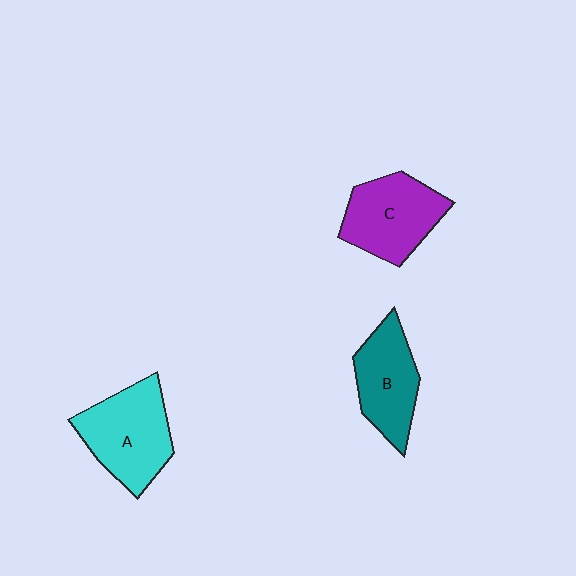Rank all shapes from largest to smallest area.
From largest to smallest: A (cyan), C (purple), B (teal).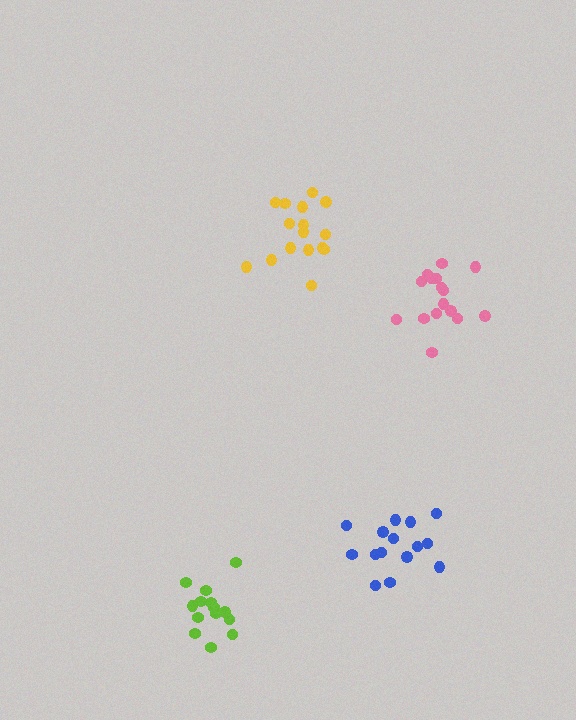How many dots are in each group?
Group 1: 16 dots, Group 2: 16 dots, Group 3: 14 dots, Group 4: 15 dots (61 total).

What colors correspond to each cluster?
The clusters are colored: pink, yellow, lime, blue.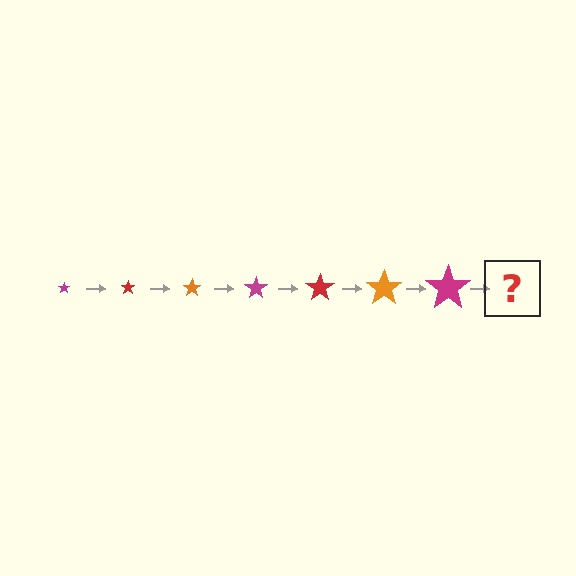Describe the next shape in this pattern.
It should be a red star, larger than the previous one.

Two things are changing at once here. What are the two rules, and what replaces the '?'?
The two rules are that the star grows larger each step and the color cycles through magenta, red, and orange. The '?' should be a red star, larger than the previous one.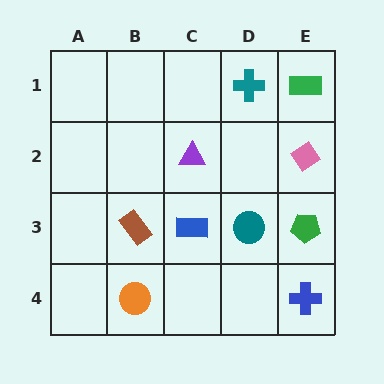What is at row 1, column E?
A green rectangle.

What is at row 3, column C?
A blue rectangle.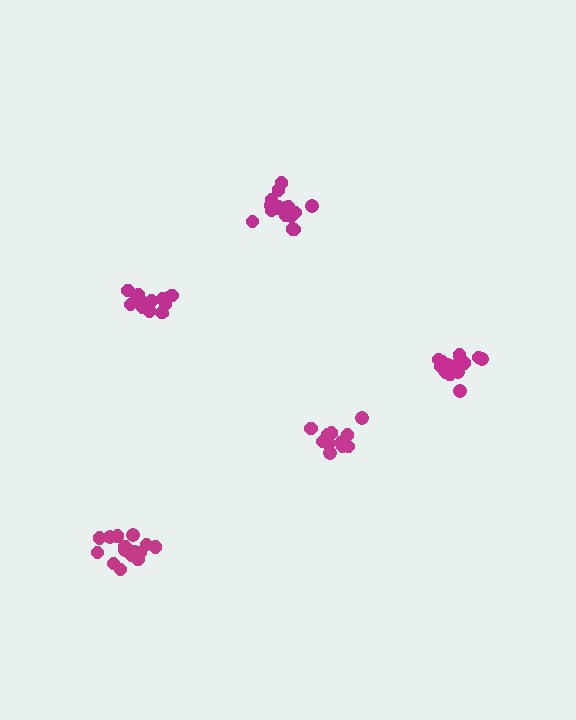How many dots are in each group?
Group 1: 13 dots, Group 2: 17 dots, Group 3: 15 dots, Group 4: 14 dots, Group 5: 18 dots (77 total).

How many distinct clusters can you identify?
There are 5 distinct clusters.